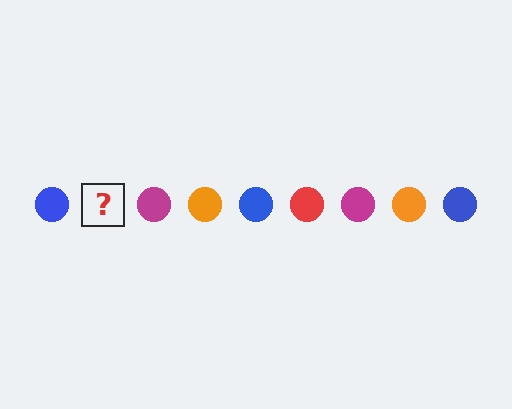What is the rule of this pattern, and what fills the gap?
The rule is that the pattern cycles through blue, red, magenta, orange circles. The gap should be filled with a red circle.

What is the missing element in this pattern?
The missing element is a red circle.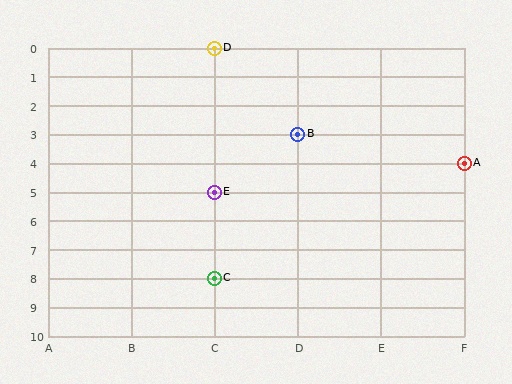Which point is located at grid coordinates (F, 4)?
Point A is at (F, 4).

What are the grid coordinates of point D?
Point D is at grid coordinates (C, 0).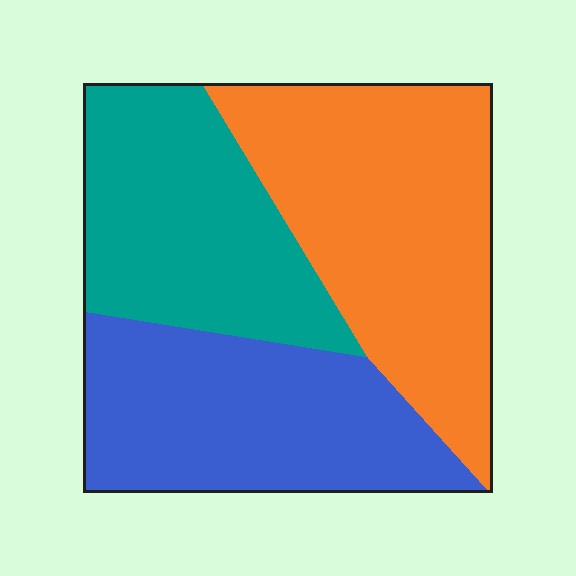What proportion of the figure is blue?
Blue covers about 30% of the figure.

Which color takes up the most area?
Orange, at roughly 40%.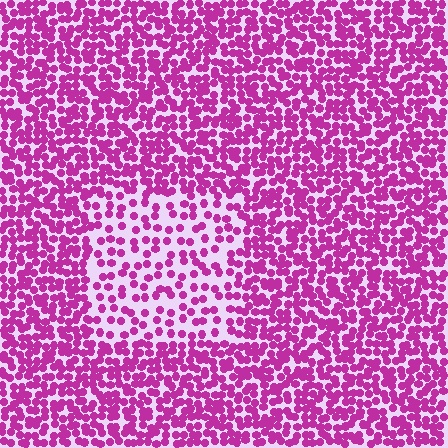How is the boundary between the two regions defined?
The boundary is defined by a change in element density (approximately 2.1x ratio). All elements are the same color, size, and shape.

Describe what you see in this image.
The image contains small magenta elements arranged at two different densities. A rectangle-shaped region is visible where the elements are less densely packed than the surrounding area.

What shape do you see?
I see a rectangle.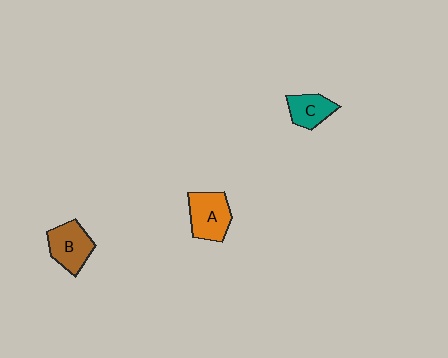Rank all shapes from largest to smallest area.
From largest to smallest: A (orange), B (brown), C (teal).